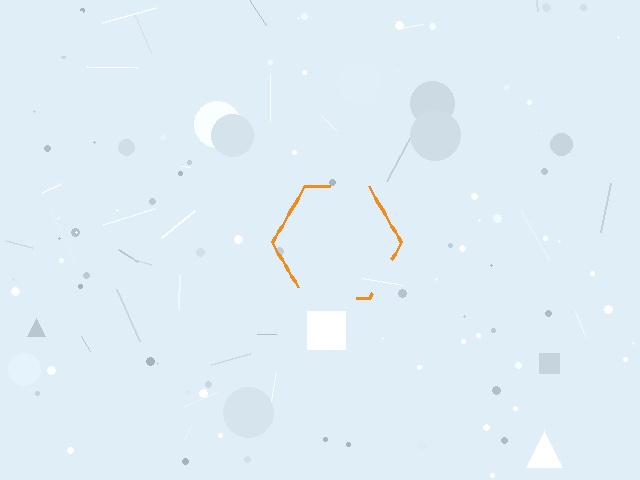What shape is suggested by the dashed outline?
The dashed outline suggests a hexagon.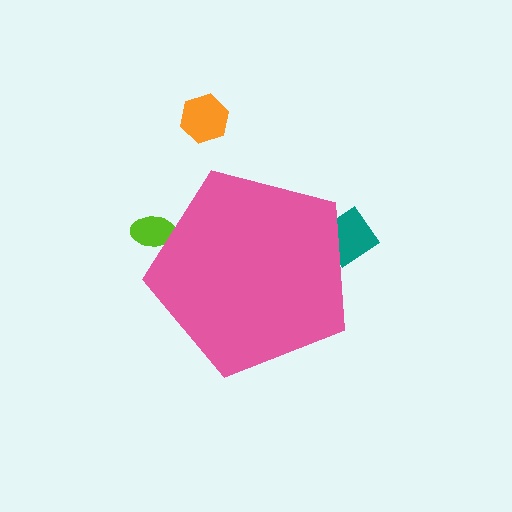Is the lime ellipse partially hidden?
Yes, the lime ellipse is partially hidden behind the pink pentagon.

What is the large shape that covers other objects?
A pink pentagon.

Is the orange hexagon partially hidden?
No, the orange hexagon is fully visible.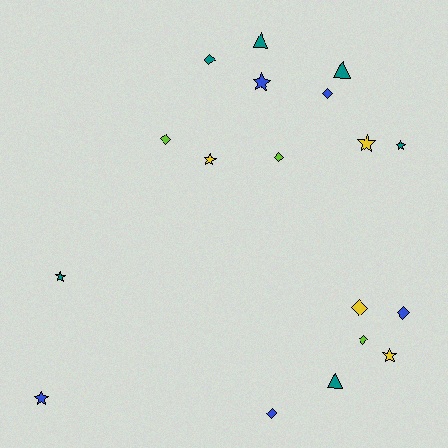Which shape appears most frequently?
Diamond, with 8 objects.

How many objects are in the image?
There are 18 objects.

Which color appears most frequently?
Teal, with 6 objects.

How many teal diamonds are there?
There is 1 teal diamond.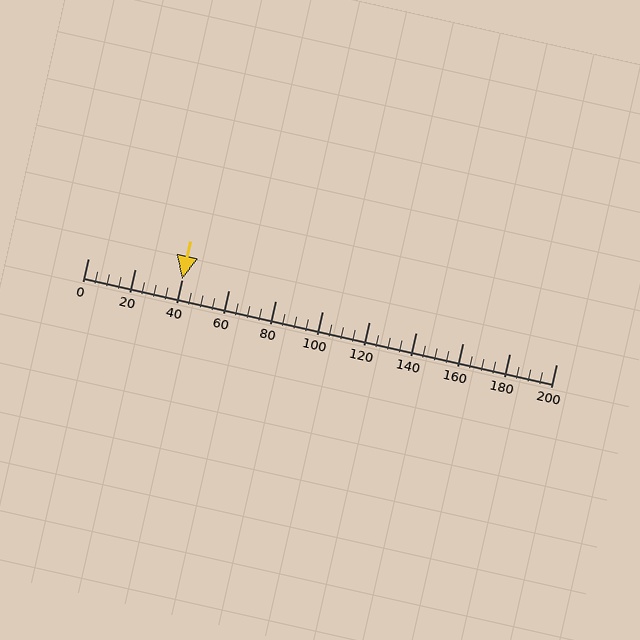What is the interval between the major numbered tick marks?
The major tick marks are spaced 20 units apart.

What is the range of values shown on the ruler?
The ruler shows values from 0 to 200.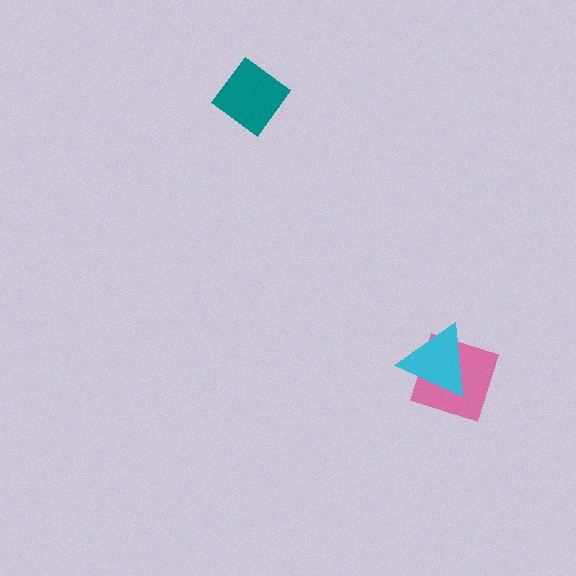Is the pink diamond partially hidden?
Yes, it is partially covered by another shape.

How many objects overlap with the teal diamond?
0 objects overlap with the teal diamond.